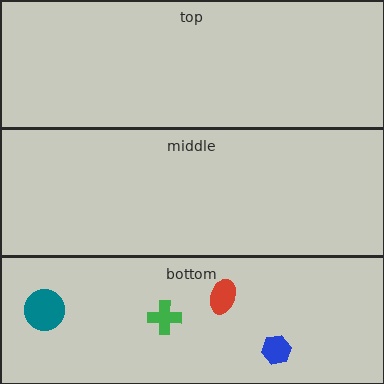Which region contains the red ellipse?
The bottom region.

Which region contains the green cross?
The bottom region.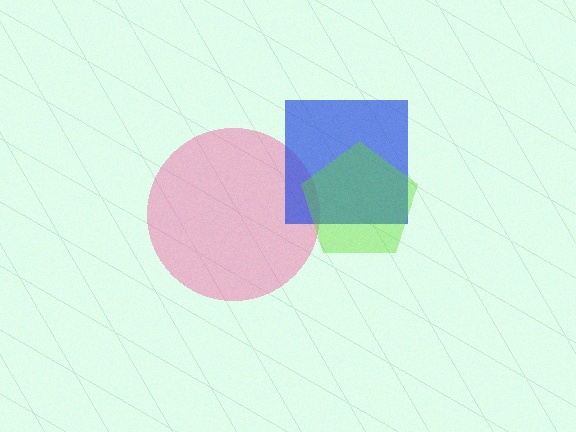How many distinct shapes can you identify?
There are 3 distinct shapes: a pink circle, a blue square, a lime pentagon.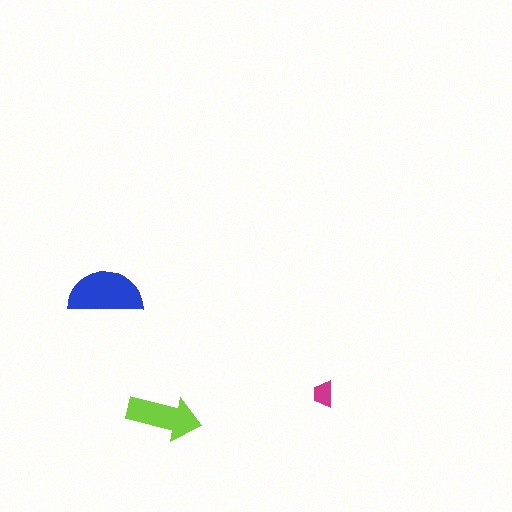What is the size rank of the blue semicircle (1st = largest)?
1st.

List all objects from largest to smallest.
The blue semicircle, the lime arrow, the magenta trapezoid.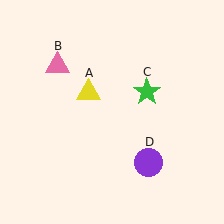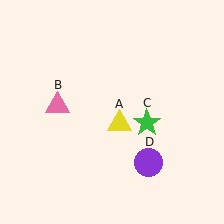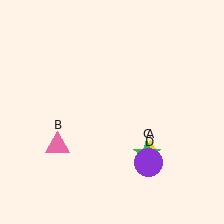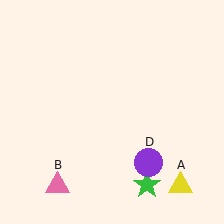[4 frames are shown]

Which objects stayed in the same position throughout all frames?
Purple circle (object D) remained stationary.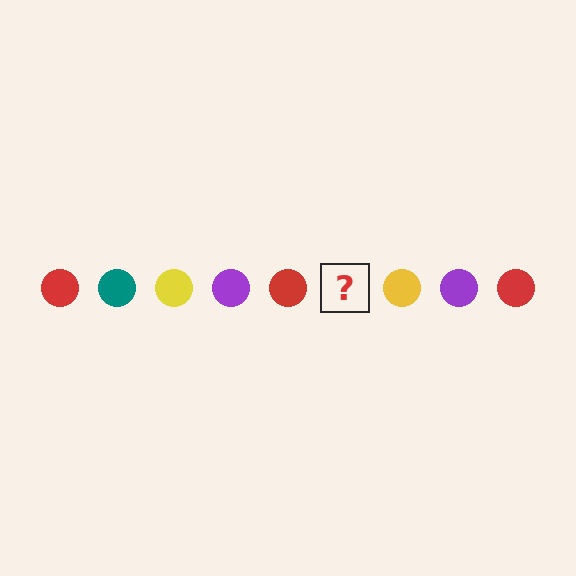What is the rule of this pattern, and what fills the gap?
The rule is that the pattern cycles through red, teal, yellow, purple circles. The gap should be filled with a teal circle.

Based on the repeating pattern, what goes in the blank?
The blank should be a teal circle.